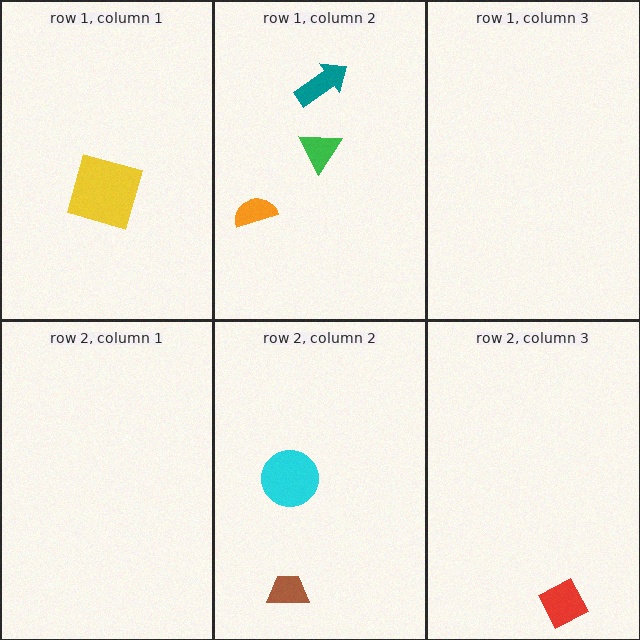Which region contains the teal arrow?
The row 1, column 2 region.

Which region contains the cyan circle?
The row 2, column 2 region.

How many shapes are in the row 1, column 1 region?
1.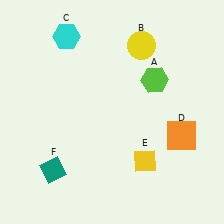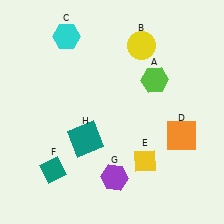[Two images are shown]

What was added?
A purple hexagon (G), a teal square (H) were added in Image 2.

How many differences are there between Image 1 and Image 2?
There are 2 differences between the two images.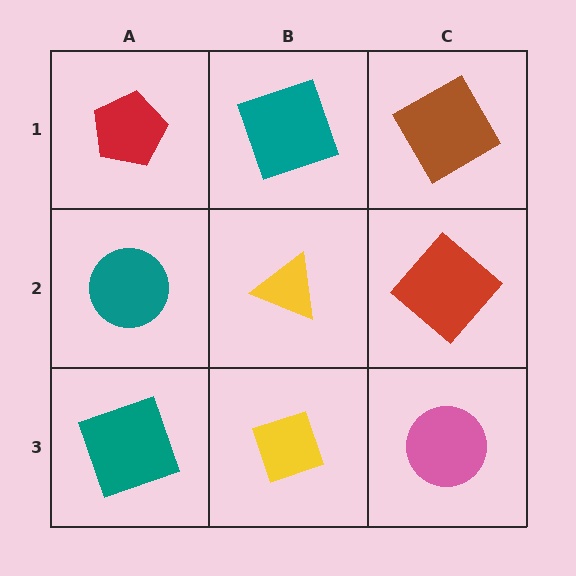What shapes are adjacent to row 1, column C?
A red diamond (row 2, column C), a teal square (row 1, column B).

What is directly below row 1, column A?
A teal circle.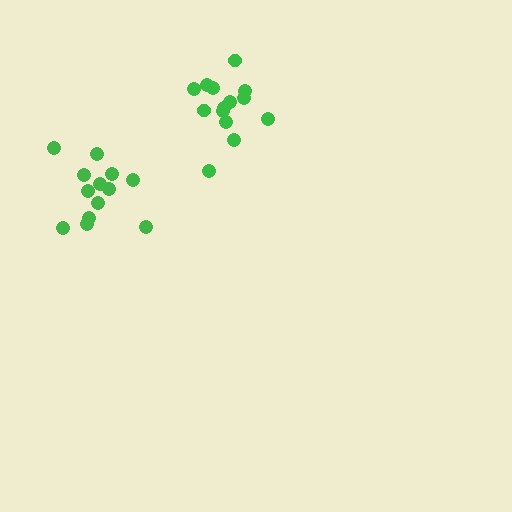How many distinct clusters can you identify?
There are 2 distinct clusters.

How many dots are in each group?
Group 1: 13 dots, Group 2: 14 dots (27 total).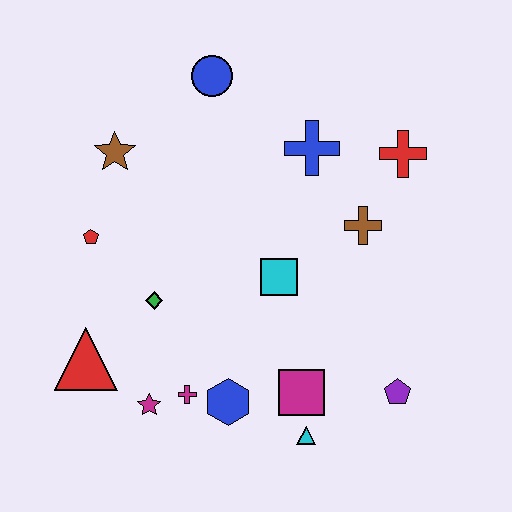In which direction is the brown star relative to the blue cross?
The brown star is to the left of the blue cross.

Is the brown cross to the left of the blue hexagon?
No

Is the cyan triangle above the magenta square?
No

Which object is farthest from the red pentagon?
The purple pentagon is farthest from the red pentagon.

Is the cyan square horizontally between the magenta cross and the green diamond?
No